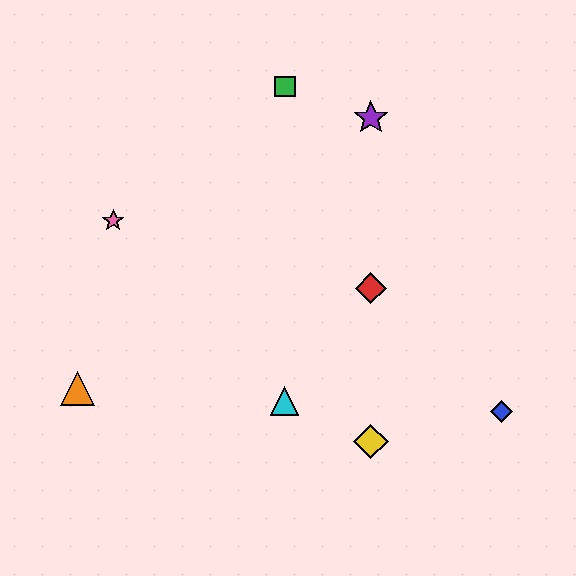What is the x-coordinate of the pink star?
The pink star is at x≈113.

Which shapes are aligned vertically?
The red diamond, the yellow diamond, the purple star are aligned vertically.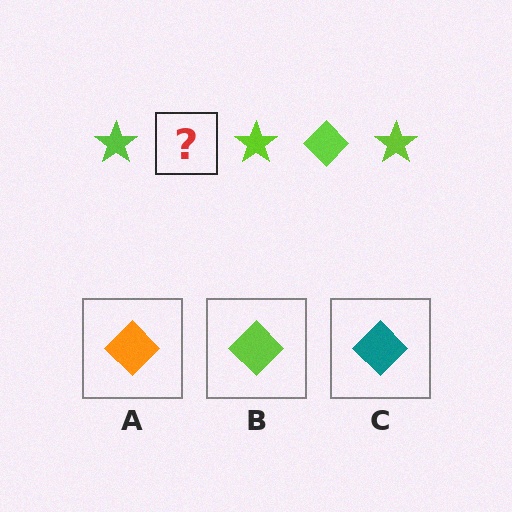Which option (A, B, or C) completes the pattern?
B.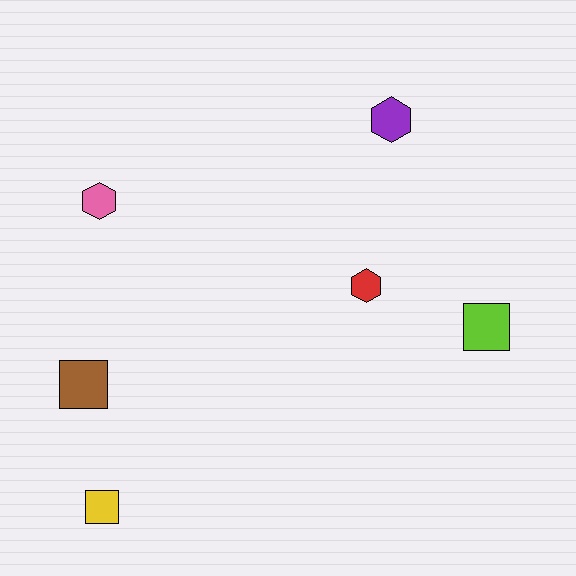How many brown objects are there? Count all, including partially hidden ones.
There is 1 brown object.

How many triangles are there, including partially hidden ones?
There are no triangles.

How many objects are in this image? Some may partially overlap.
There are 6 objects.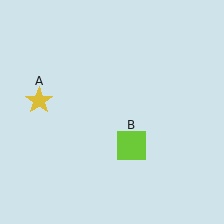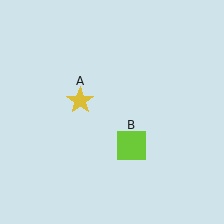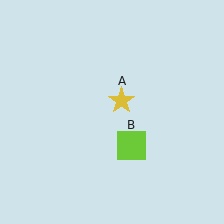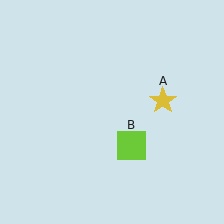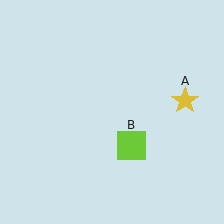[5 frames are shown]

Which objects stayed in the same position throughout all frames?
Lime square (object B) remained stationary.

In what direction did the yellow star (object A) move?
The yellow star (object A) moved right.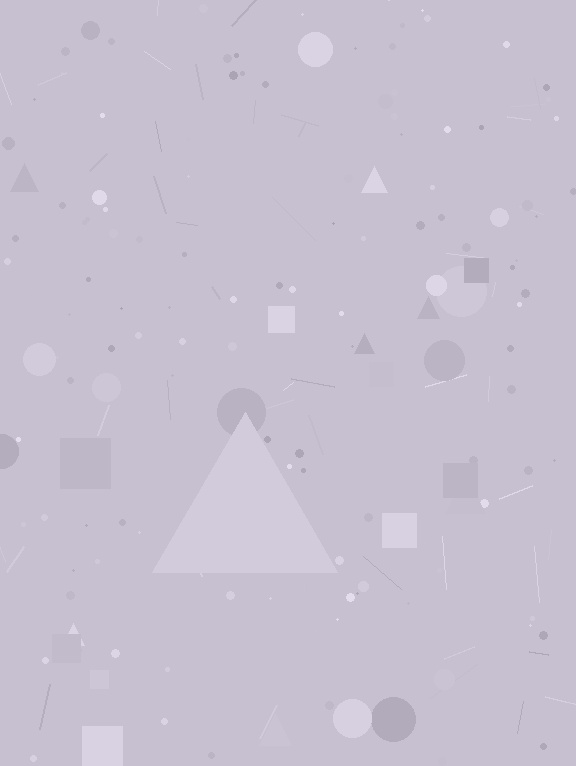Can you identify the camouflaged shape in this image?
The camouflaged shape is a triangle.